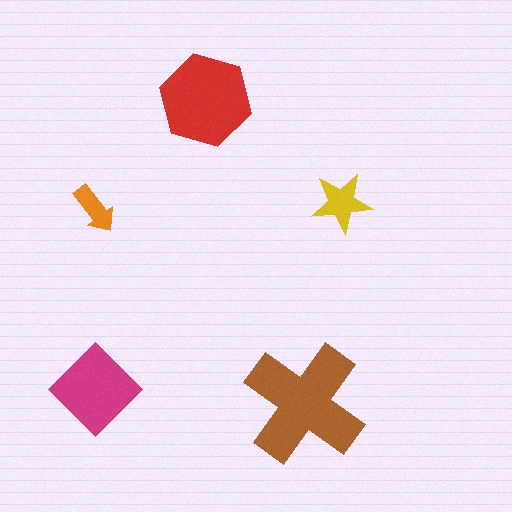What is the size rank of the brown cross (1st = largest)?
1st.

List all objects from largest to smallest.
The brown cross, the red hexagon, the magenta diamond, the yellow star, the orange arrow.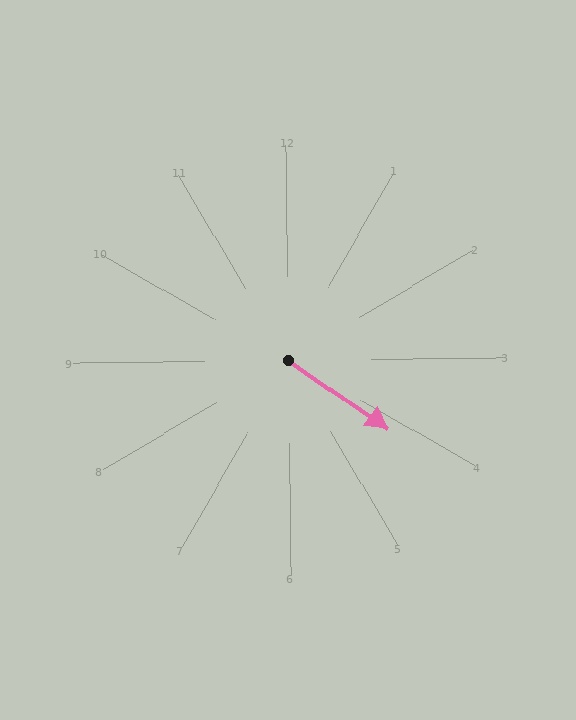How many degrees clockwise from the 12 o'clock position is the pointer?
Approximately 125 degrees.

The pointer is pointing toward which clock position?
Roughly 4 o'clock.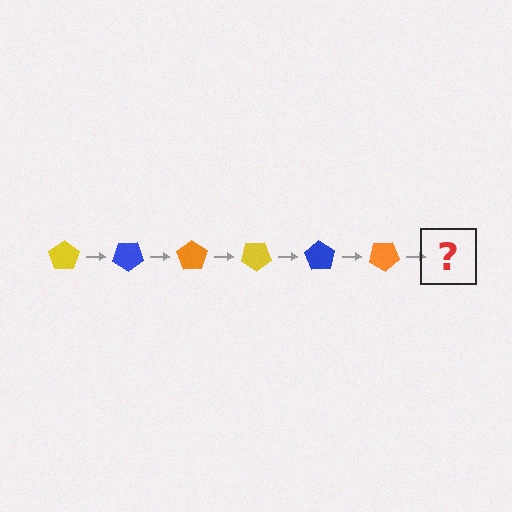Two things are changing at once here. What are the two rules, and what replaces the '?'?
The two rules are that it rotates 35 degrees each step and the color cycles through yellow, blue, and orange. The '?' should be a yellow pentagon, rotated 210 degrees from the start.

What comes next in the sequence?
The next element should be a yellow pentagon, rotated 210 degrees from the start.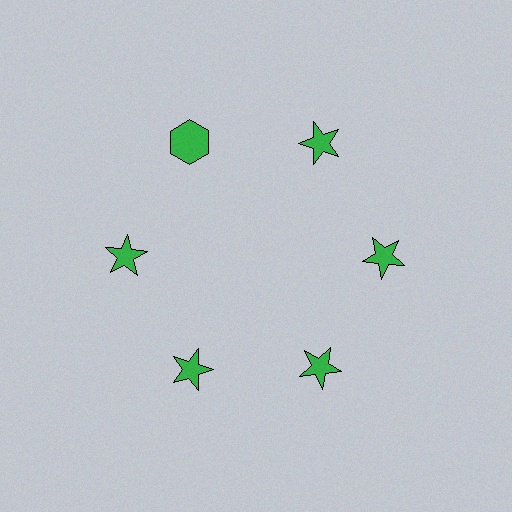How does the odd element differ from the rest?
It has a different shape: hexagon instead of star.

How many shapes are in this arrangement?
There are 6 shapes arranged in a ring pattern.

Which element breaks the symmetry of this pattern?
The green hexagon at roughly the 11 o'clock position breaks the symmetry. All other shapes are green stars.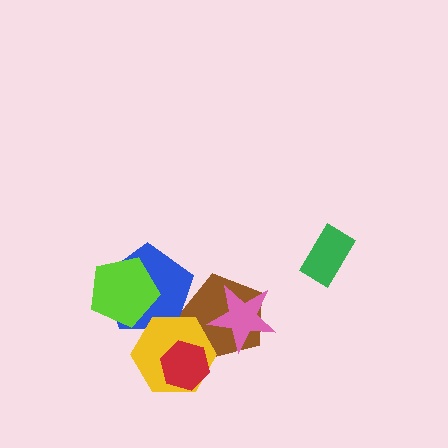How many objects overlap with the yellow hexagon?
3 objects overlap with the yellow hexagon.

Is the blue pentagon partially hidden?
Yes, it is partially covered by another shape.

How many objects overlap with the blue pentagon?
3 objects overlap with the blue pentagon.